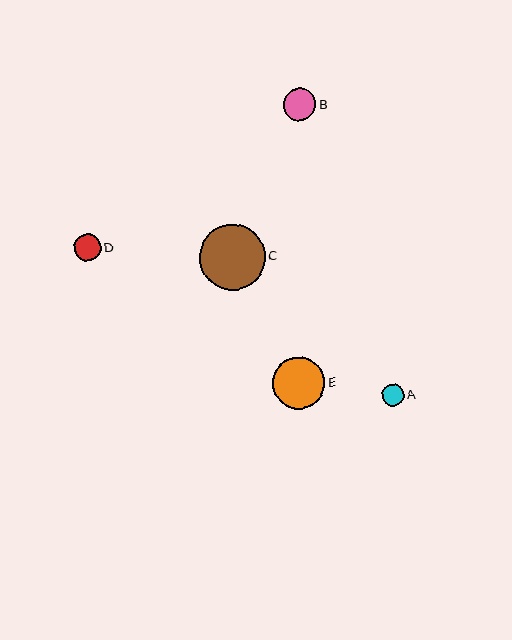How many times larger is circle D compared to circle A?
Circle D is approximately 1.2 times the size of circle A.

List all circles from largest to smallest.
From largest to smallest: C, E, B, D, A.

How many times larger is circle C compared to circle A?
Circle C is approximately 3.1 times the size of circle A.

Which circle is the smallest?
Circle A is the smallest with a size of approximately 21 pixels.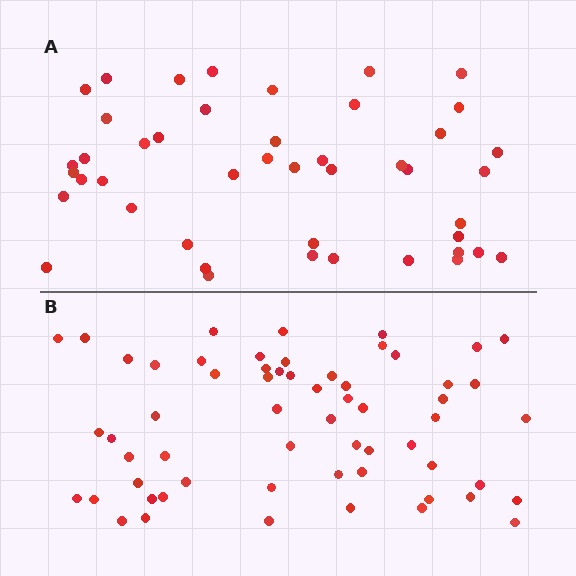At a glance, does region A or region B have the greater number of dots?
Region B (the bottom region) has more dots.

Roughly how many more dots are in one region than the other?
Region B has approximately 15 more dots than region A.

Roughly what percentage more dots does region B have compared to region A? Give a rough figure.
About 35% more.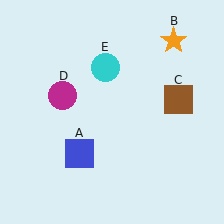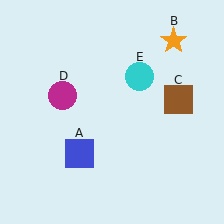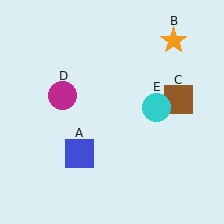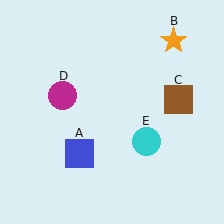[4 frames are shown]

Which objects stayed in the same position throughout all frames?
Blue square (object A) and orange star (object B) and brown square (object C) and magenta circle (object D) remained stationary.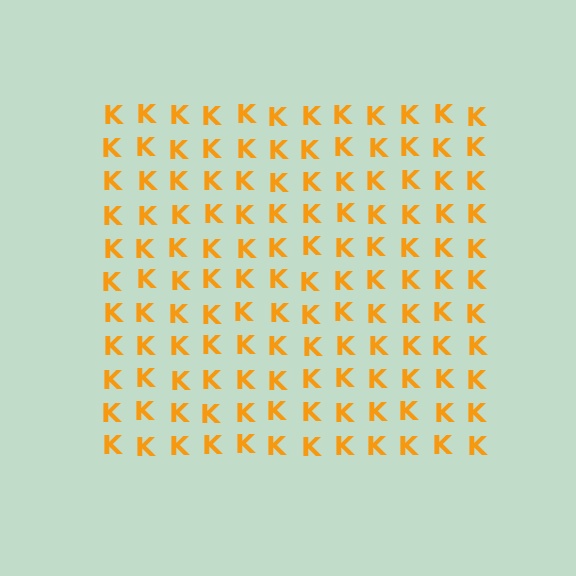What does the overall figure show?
The overall figure shows a square.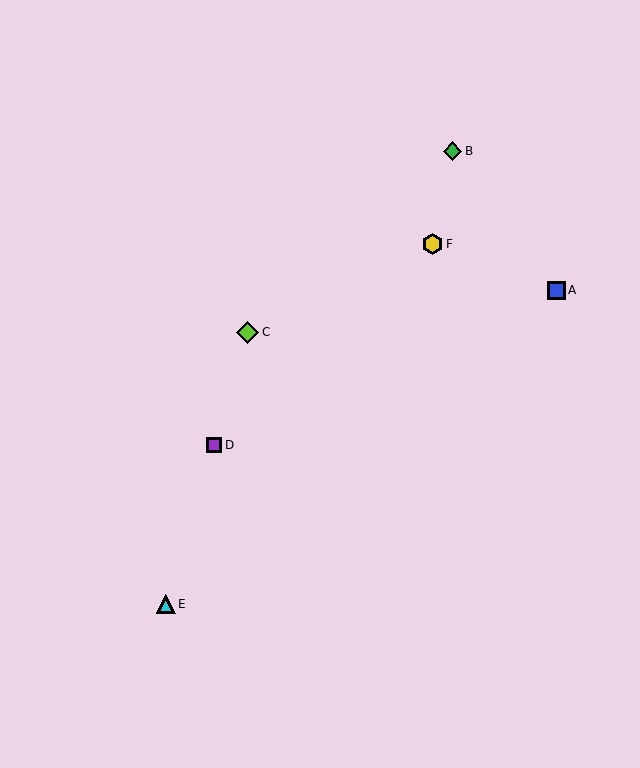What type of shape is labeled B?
Shape B is a green diamond.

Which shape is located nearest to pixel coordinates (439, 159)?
The green diamond (labeled B) at (452, 151) is nearest to that location.